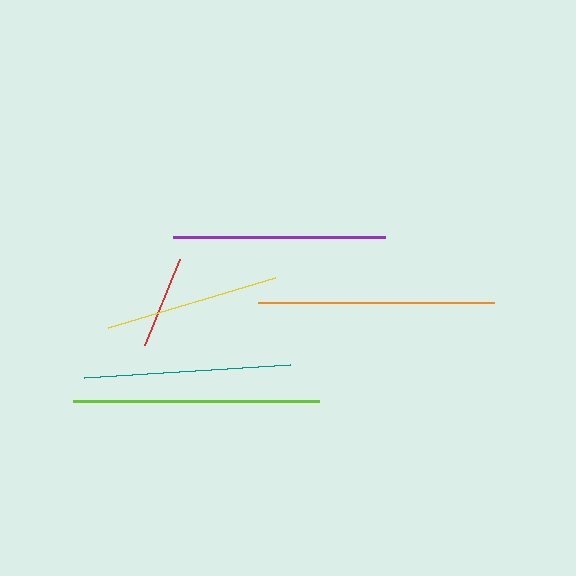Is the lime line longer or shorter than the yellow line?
The lime line is longer than the yellow line.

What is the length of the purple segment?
The purple segment is approximately 212 pixels long.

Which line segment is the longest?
The lime line is the longest at approximately 247 pixels.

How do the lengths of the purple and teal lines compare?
The purple and teal lines are approximately the same length.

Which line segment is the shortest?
The red line is the shortest at approximately 93 pixels.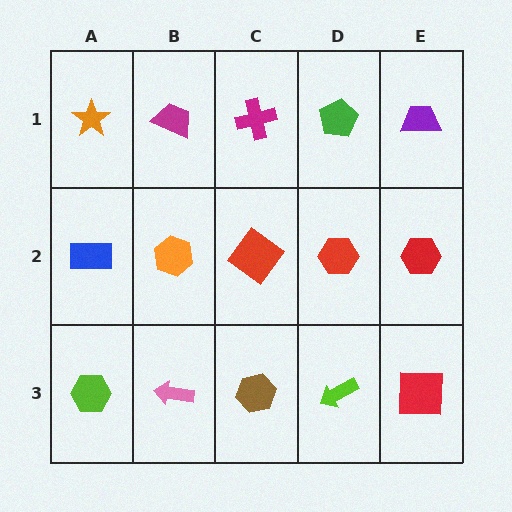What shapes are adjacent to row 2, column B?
A magenta trapezoid (row 1, column B), a pink arrow (row 3, column B), a blue rectangle (row 2, column A), a red diamond (row 2, column C).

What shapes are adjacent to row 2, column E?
A purple trapezoid (row 1, column E), a red square (row 3, column E), a red hexagon (row 2, column D).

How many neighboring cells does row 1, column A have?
2.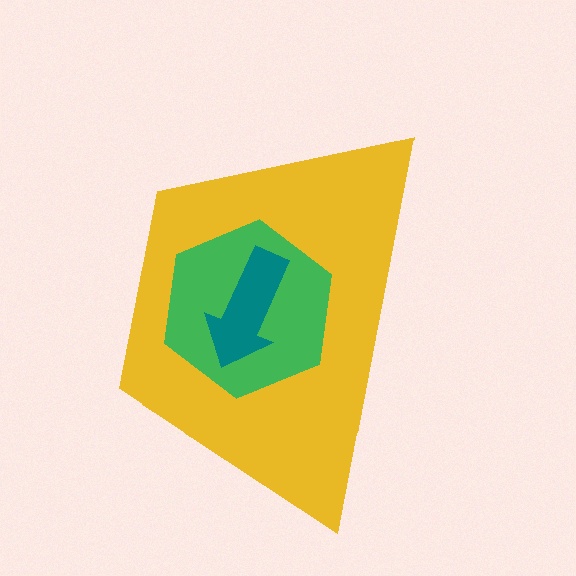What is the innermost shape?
The teal arrow.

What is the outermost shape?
The yellow trapezoid.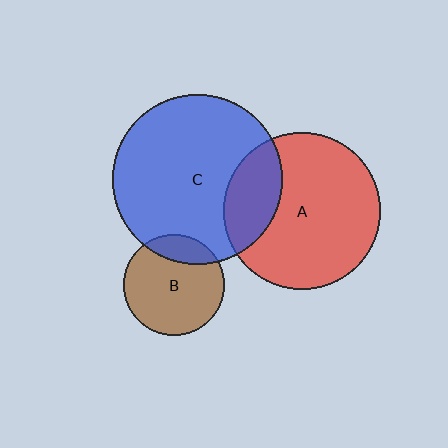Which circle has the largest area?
Circle C (blue).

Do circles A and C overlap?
Yes.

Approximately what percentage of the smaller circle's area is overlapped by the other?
Approximately 25%.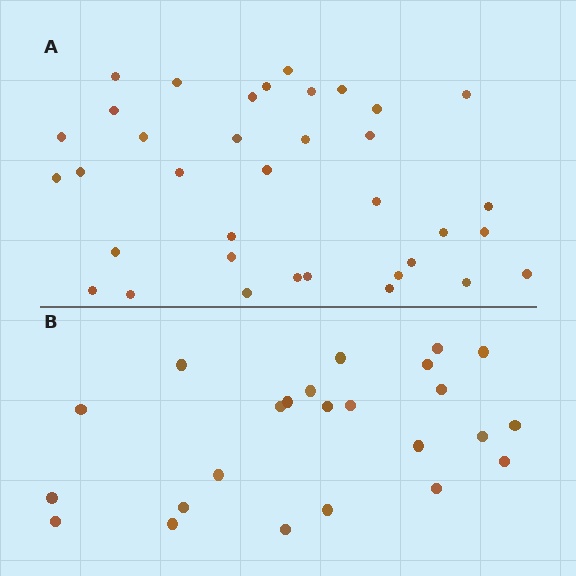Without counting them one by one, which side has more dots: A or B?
Region A (the top region) has more dots.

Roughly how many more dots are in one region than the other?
Region A has roughly 12 or so more dots than region B.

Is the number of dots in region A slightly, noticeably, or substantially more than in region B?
Region A has substantially more. The ratio is roughly 1.5 to 1.